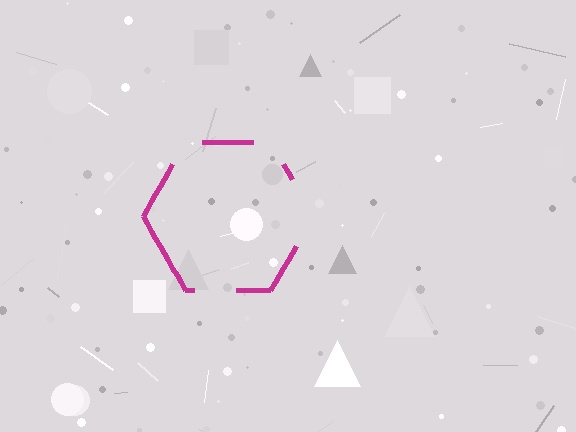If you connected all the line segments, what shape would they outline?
They would outline a hexagon.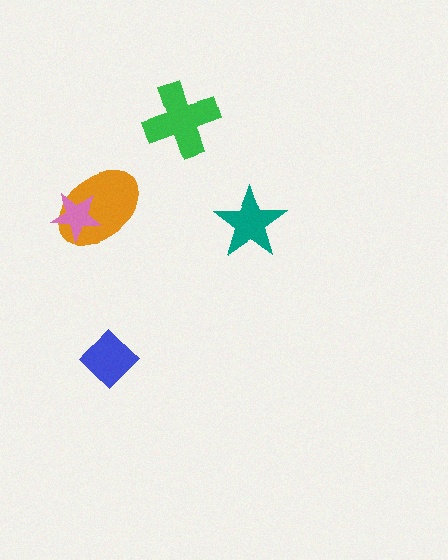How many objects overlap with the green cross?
0 objects overlap with the green cross.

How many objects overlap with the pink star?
1 object overlaps with the pink star.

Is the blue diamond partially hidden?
No, no other shape covers it.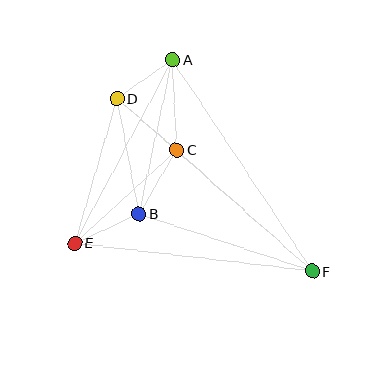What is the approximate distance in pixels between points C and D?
The distance between C and D is approximately 79 pixels.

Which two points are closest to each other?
Points A and D are closest to each other.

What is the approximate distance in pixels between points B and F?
The distance between B and F is approximately 182 pixels.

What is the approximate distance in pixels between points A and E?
The distance between A and E is approximately 208 pixels.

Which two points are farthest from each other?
Points D and F are farthest from each other.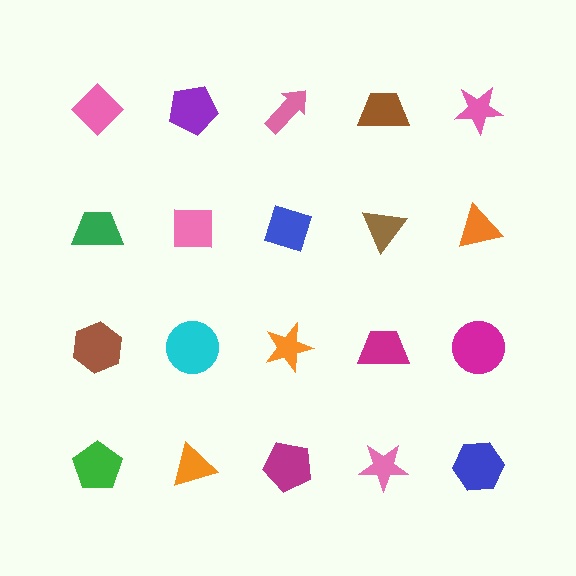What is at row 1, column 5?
A pink star.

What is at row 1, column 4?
A brown trapezoid.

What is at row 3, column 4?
A magenta trapezoid.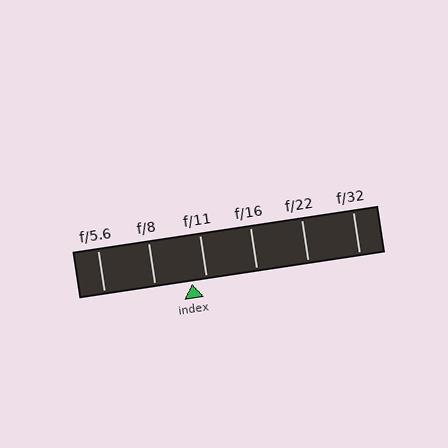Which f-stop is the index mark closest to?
The index mark is closest to f/11.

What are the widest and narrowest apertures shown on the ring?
The widest aperture shown is f/5.6 and the narrowest is f/32.